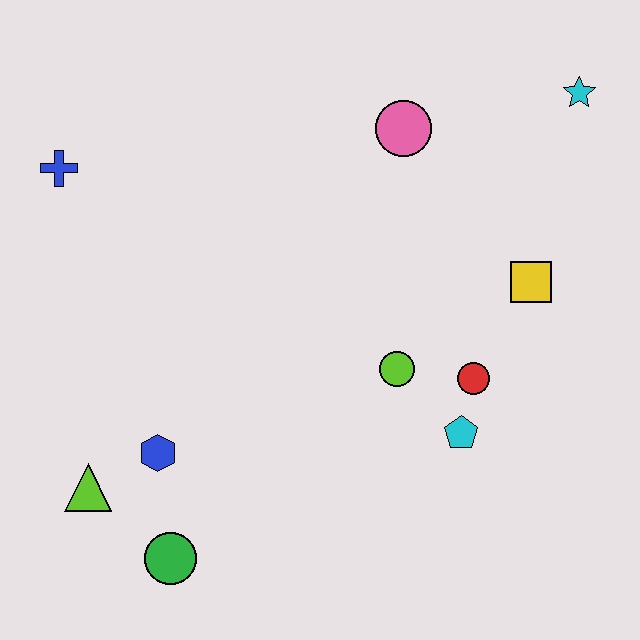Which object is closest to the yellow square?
The red circle is closest to the yellow square.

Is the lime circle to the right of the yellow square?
No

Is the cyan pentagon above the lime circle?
No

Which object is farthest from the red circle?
The blue cross is farthest from the red circle.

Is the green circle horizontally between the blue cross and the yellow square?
Yes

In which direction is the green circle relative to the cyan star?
The green circle is below the cyan star.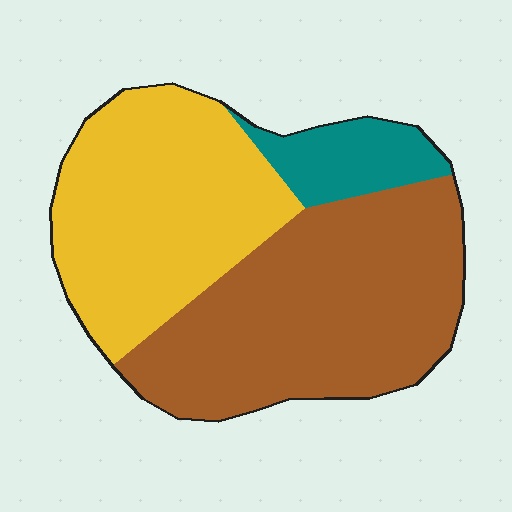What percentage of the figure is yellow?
Yellow covers around 40% of the figure.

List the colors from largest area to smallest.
From largest to smallest: brown, yellow, teal.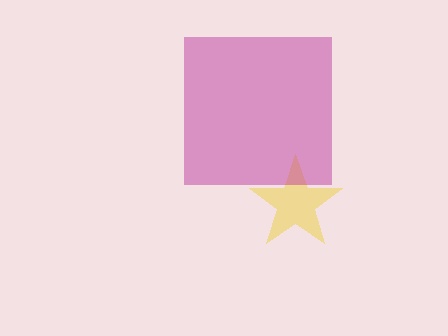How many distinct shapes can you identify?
There are 2 distinct shapes: a yellow star, a magenta square.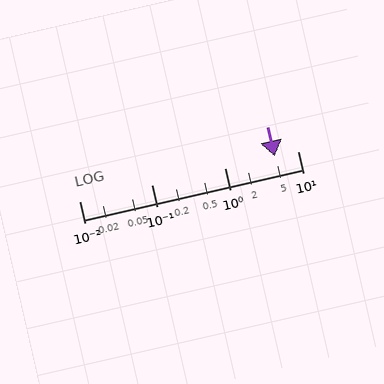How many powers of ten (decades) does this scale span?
The scale spans 3 decades, from 0.01 to 10.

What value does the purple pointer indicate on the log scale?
The pointer indicates approximately 4.9.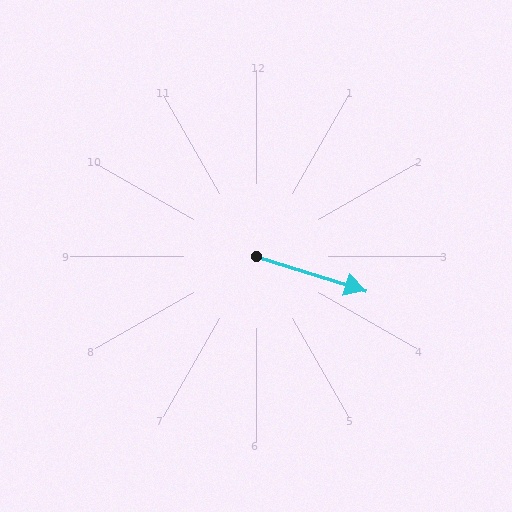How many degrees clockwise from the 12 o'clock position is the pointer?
Approximately 108 degrees.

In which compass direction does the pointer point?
East.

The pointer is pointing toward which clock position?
Roughly 4 o'clock.